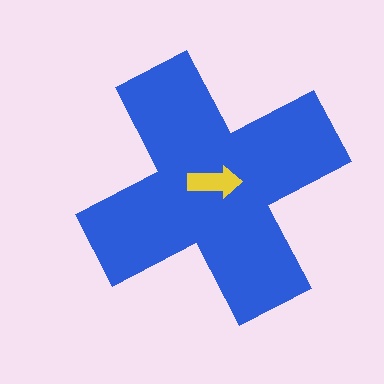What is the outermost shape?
The blue cross.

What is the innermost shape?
The yellow arrow.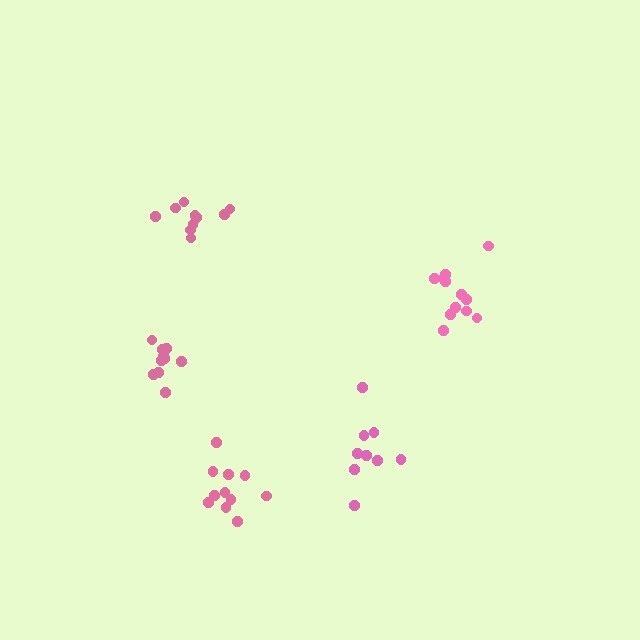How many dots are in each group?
Group 1: 10 dots, Group 2: 11 dots, Group 3: 12 dots, Group 4: 9 dots, Group 5: 10 dots (52 total).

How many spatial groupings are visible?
There are 5 spatial groupings.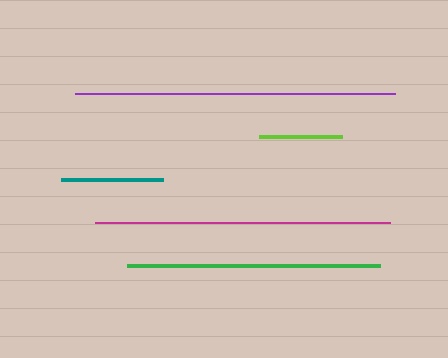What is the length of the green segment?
The green segment is approximately 253 pixels long.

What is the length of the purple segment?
The purple segment is approximately 320 pixels long.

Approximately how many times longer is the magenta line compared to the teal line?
The magenta line is approximately 2.9 times the length of the teal line.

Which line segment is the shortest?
The lime line is the shortest at approximately 83 pixels.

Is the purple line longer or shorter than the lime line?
The purple line is longer than the lime line.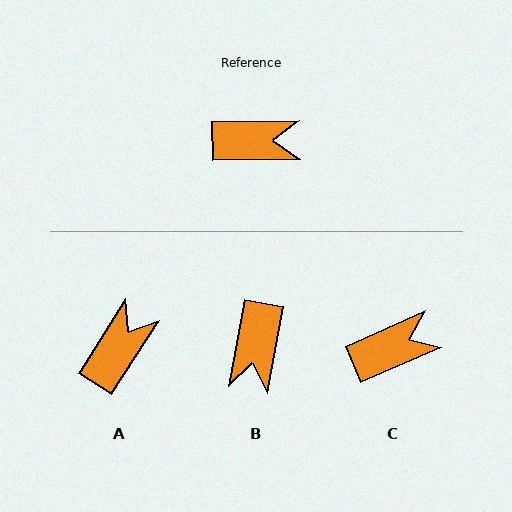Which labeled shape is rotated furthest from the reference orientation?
B, about 101 degrees away.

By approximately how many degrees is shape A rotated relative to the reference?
Approximately 57 degrees counter-clockwise.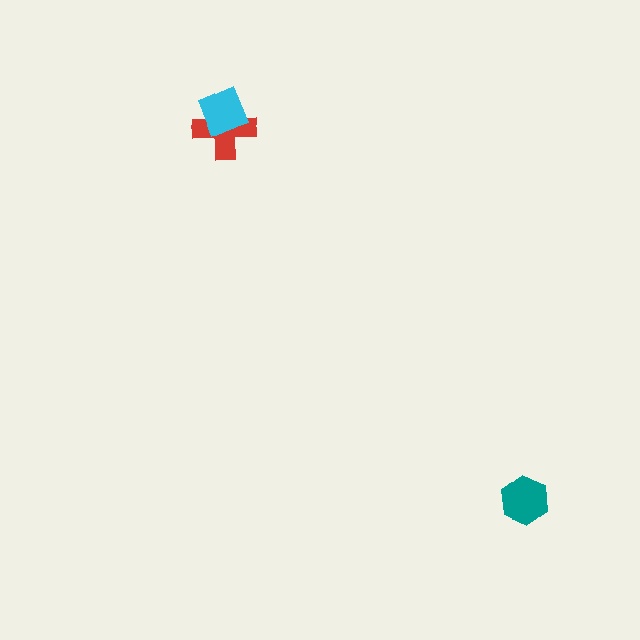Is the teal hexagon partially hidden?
No, no other shape covers it.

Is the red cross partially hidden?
Yes, it is partially covered by another shape.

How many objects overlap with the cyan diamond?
1 object overlaps with the cyan diamond.